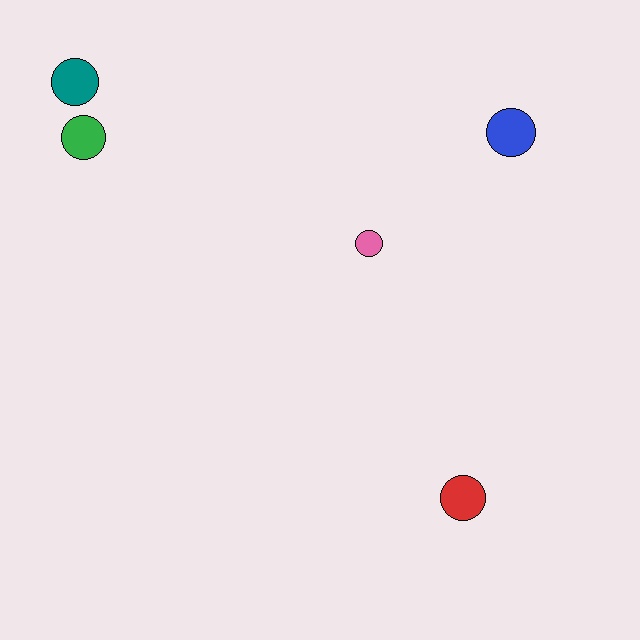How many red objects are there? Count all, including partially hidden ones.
There is 1 red object.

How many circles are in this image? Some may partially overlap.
There are 5 circles.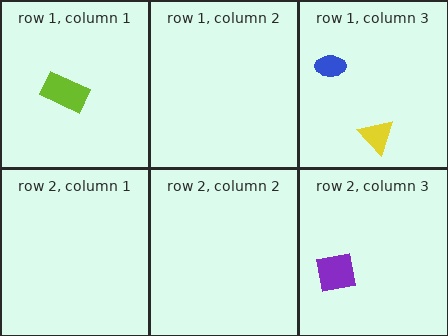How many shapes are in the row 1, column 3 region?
2.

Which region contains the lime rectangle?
The row 1, column 1 region.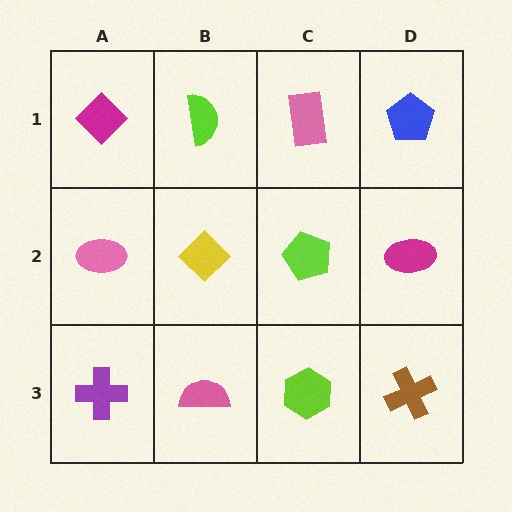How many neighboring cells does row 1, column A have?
2.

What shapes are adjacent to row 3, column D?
A magenta ellipse (row 2, column D), a lime hexagon (row 3, column C).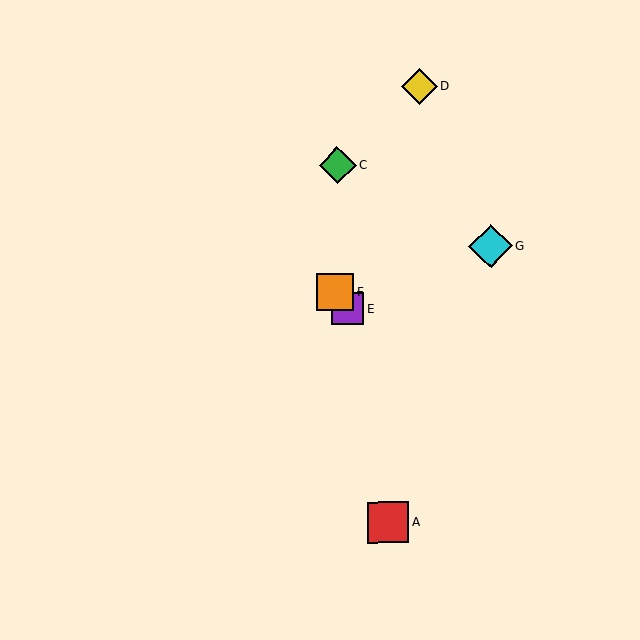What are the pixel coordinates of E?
Object E is at (347, 308).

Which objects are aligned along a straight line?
Objects B, E, F are aligned along a straight line.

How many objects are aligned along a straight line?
3 objects (B, E, F) are aligned along a straight line.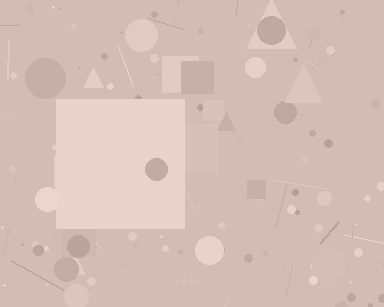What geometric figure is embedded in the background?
A square is embedded in the background.